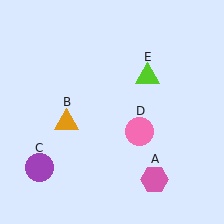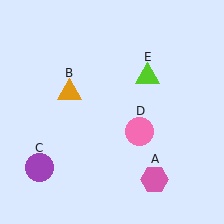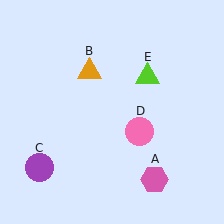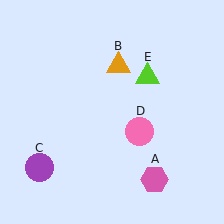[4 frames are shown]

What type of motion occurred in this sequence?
The orange triangle (object B) rotated clockwise around the center of the scene.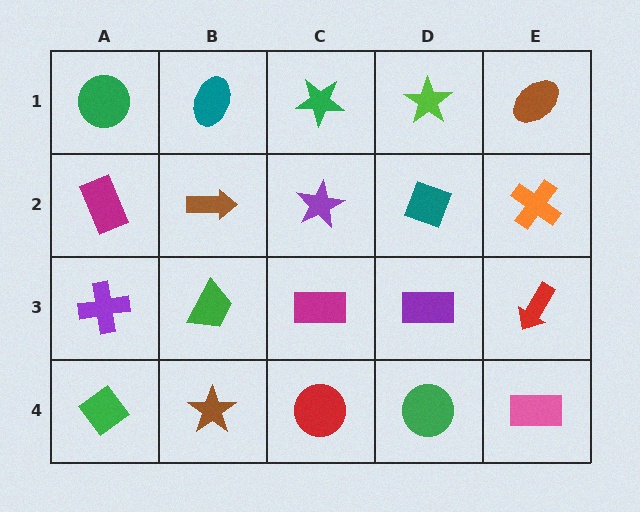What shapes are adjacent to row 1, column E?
An orange cross (row 2, column E), a lime star (row 1, column D).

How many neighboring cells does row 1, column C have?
3.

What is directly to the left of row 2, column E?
A teal diamond.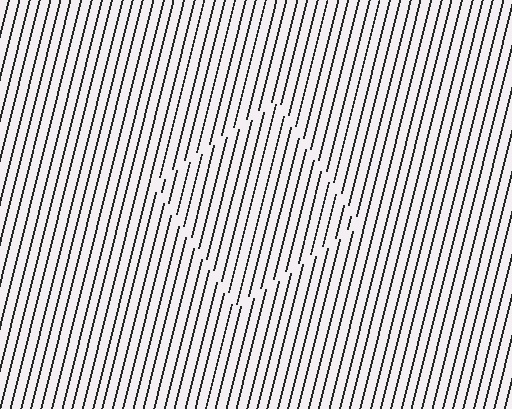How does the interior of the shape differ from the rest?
The interior of the shape contains the same grating, shifted by half a period — the contour is defined by the phase discontinuity where line-ends from the inner and outer gratings abut.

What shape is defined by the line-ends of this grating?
An illusory square. The interior of the shape contains the same grating, shifted by half a period — the contour is defined by the phase discontinuity where line-ends from the inner and outer gratings abut.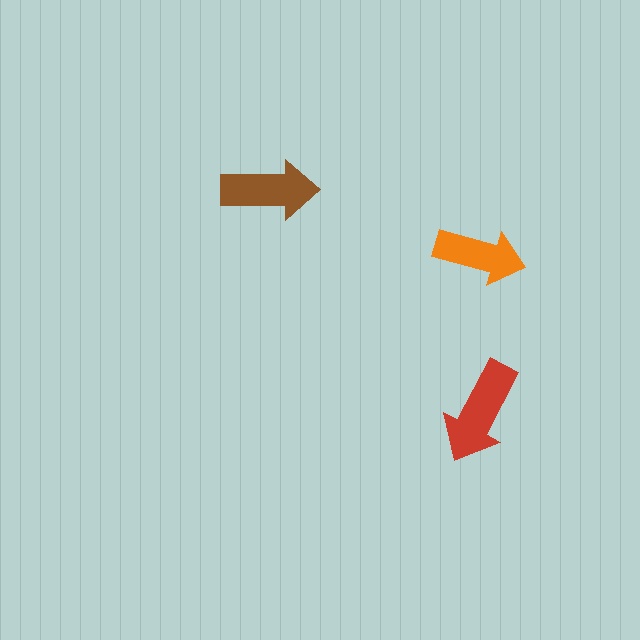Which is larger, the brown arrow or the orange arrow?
The brown one.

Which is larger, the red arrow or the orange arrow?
The red one.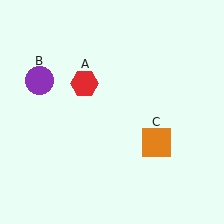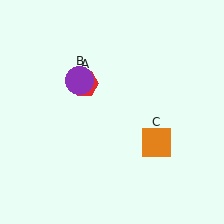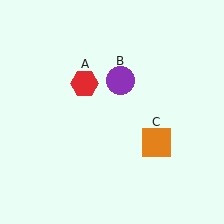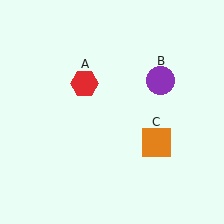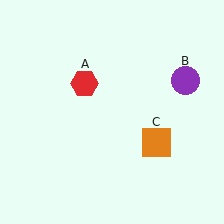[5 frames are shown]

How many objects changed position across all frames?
1 object changed position: purple circle (object B).